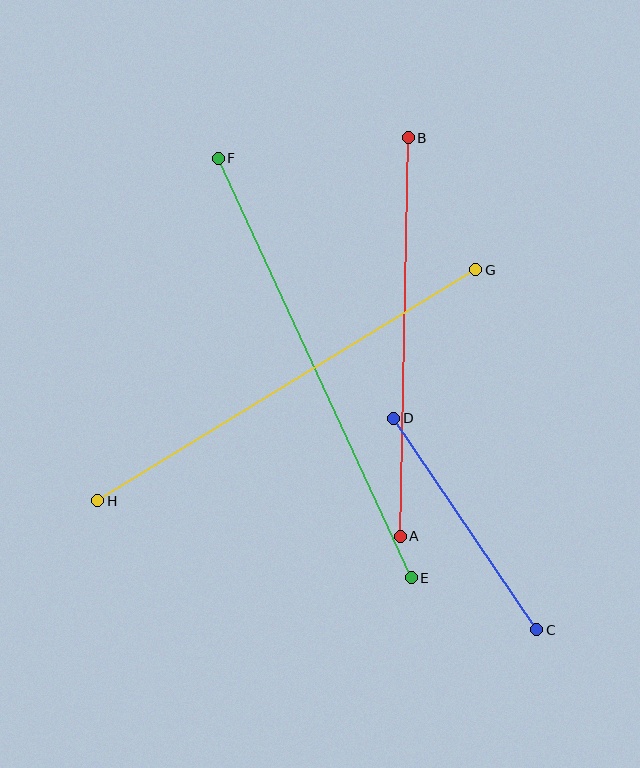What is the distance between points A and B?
The distance is approximately 399 pixels.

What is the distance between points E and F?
The distance is approximately 462 pixels.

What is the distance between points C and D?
The distance is approximately 255 pixels.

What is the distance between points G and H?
The distance is approximately 443 pixels.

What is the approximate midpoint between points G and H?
The midpoint is at approximately (287, 385) pixels.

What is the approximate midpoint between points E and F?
The midpoint is at approximately (315, 368) pixels.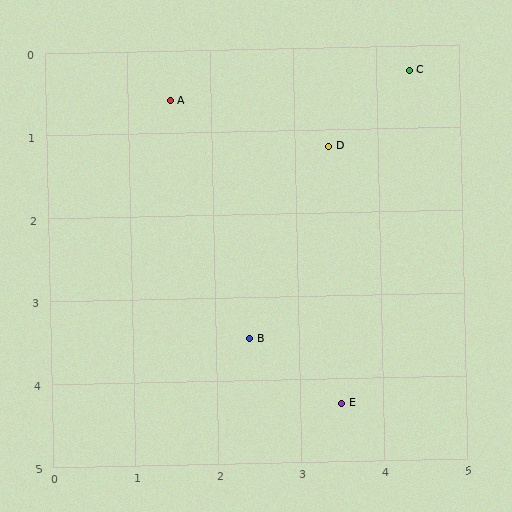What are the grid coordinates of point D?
Point D is at approximately (3.4, 1.2).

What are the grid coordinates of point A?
Point A is at approximately (1.5, 0.6).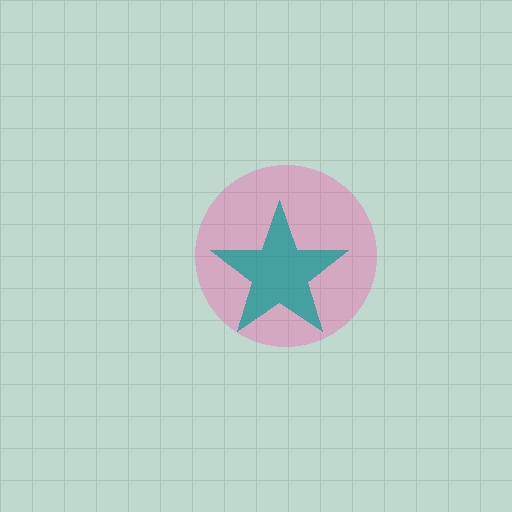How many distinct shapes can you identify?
There are 2 distinct shapes: a pink circle, a teal star.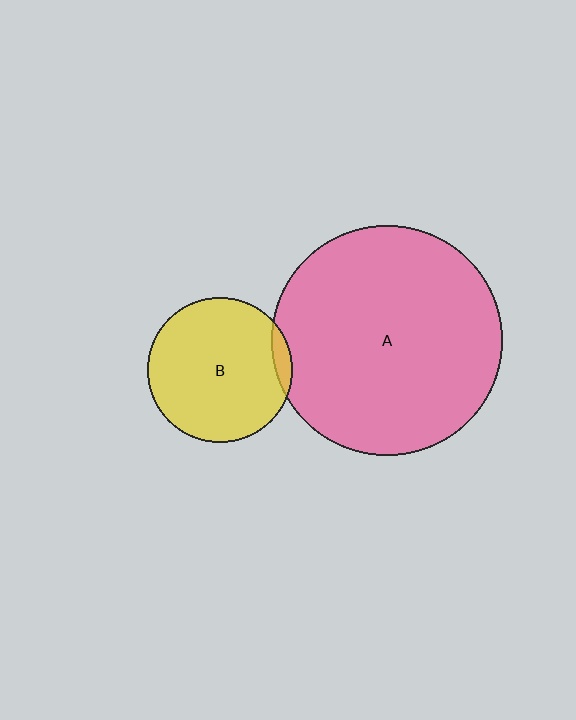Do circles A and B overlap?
Yes.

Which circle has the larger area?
Circle A (pink).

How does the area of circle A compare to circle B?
Approximately 2.5 times.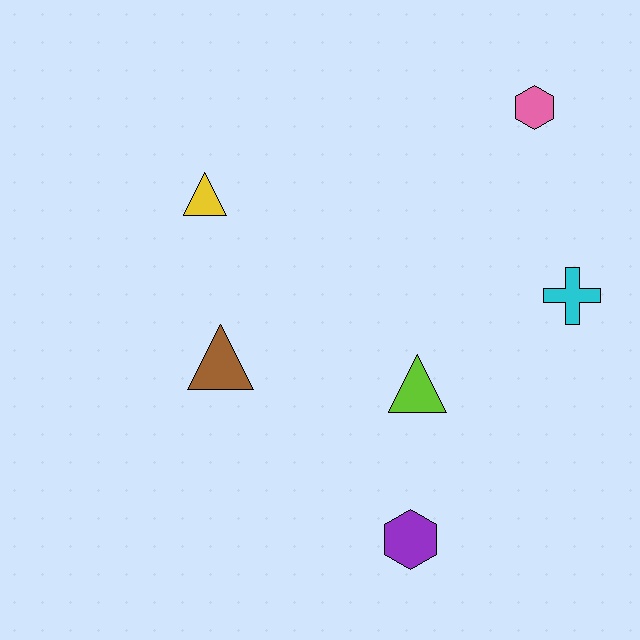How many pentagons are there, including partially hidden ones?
There are no pentagons.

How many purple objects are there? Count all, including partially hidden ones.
There is 1 purple object.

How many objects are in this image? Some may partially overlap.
There are 6 objects.